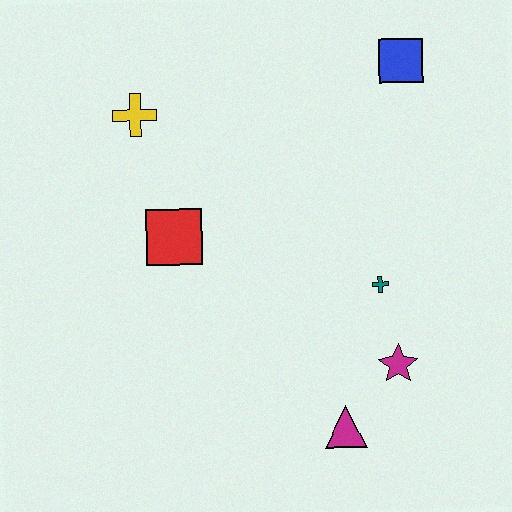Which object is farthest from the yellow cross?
The magenta triangle is farthest from the yellow cross.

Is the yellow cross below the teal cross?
No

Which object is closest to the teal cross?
The magenta star is closest to the teal cross.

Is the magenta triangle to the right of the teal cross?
No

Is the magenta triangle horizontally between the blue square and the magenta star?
No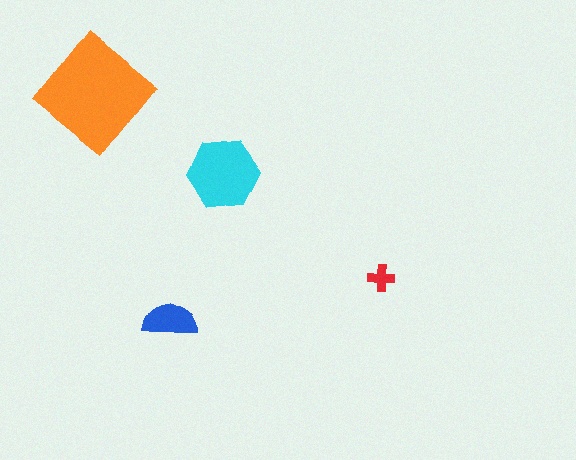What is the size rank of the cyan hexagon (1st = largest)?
2nd.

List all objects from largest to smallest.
The orange diamond, the cyan hexagon, the blue semicircle, the red cross.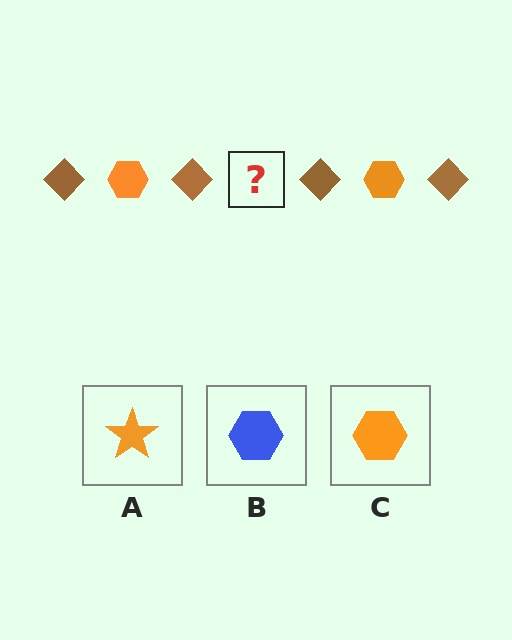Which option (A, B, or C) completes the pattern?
C.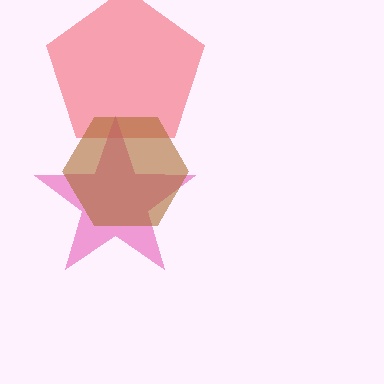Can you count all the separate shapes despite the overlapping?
Yes, there are 3 separate shapes.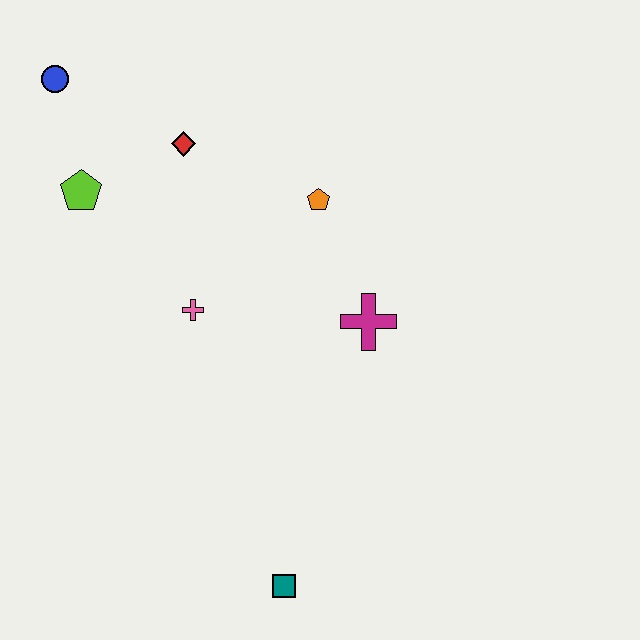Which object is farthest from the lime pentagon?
The teal square is farthest from the lime pentagon.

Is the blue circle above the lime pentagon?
Yes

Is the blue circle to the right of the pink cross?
No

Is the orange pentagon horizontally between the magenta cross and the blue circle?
Yes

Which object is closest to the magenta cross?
The orange pentagon is closest to the magenta cross.